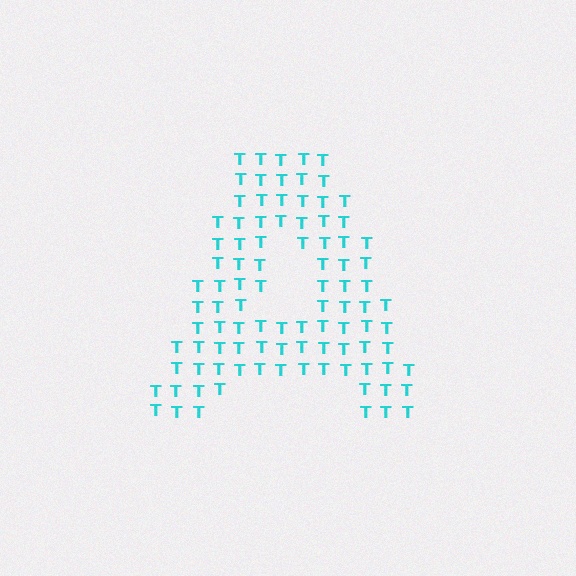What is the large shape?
The large shape is the letter A.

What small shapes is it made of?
It is made of small letter T's.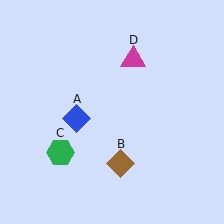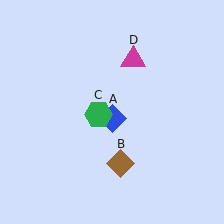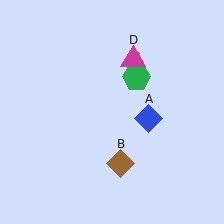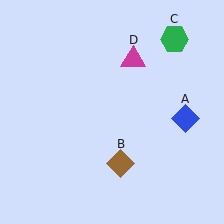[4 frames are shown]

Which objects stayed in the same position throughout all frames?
Brown diamond (object B) and magenta triangle (object D) remained stationary.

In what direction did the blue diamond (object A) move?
The blue diamond (object A) moved right.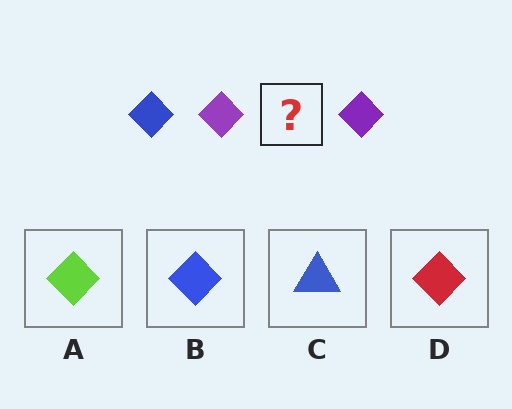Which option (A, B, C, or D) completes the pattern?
B.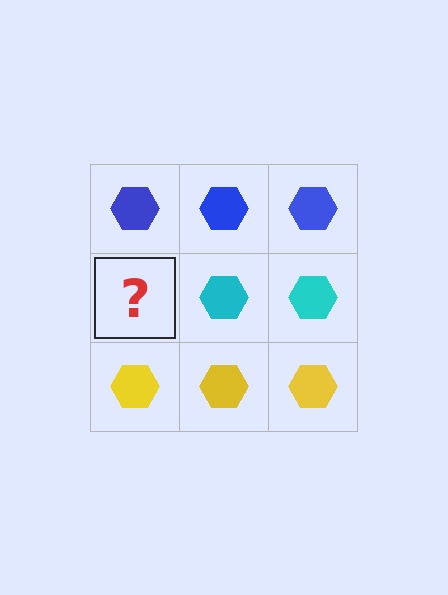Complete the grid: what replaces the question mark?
The question mark should be replaced with a cyan hexagon.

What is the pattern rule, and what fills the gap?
The rule is that each row has a consistent color. The gap should be filled with a cyan hexagon.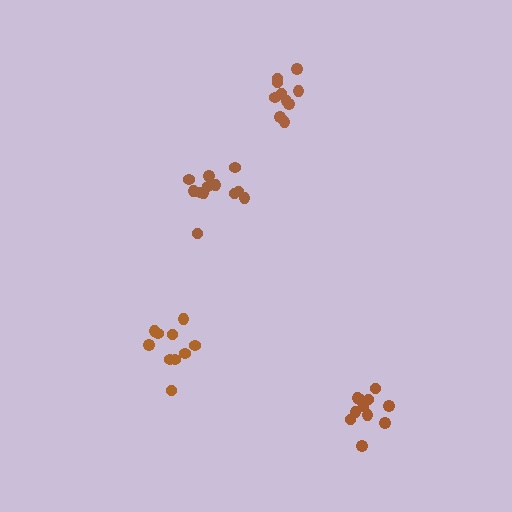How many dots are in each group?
Group 1: 10 dots, Group 2: 11 dots, Group 3: 10 dots, Group 4: 12 dots (43 total).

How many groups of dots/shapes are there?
There are 4 groups.